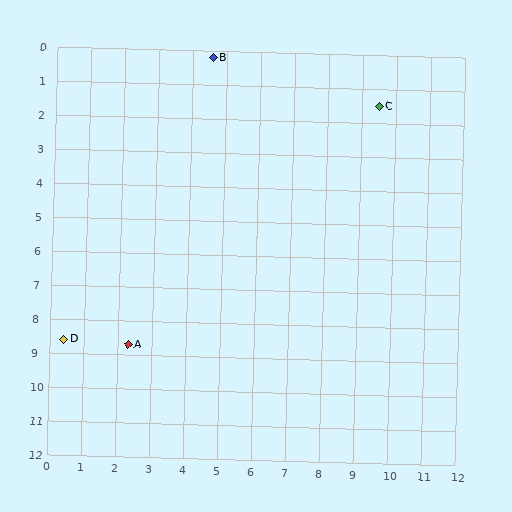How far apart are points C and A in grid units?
Points C and A are about 10.2 grid units apart.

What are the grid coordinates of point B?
Point B is at approximately (4.6, 0.2).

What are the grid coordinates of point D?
Point D is at approximately (0.4, 8.6).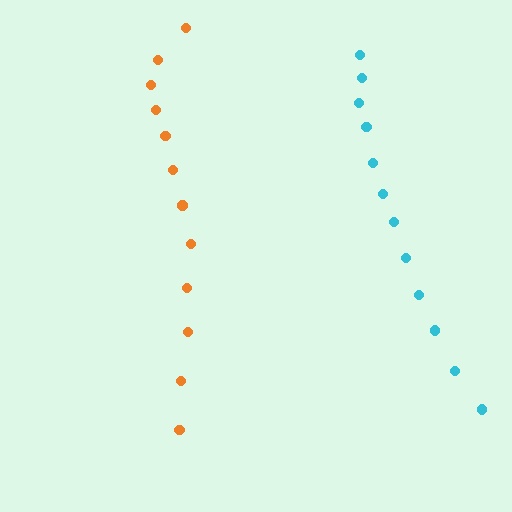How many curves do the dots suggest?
There are 2 distinct paths.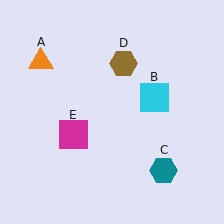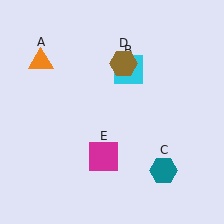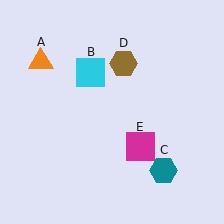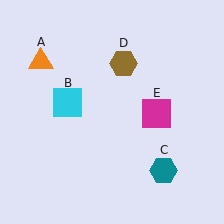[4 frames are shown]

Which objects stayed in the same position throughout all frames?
Orange triangle (object A) and teal hexagon (object C) and brown hexagon (object D) remained stationary.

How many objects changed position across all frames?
2 objects changed position: cyan square (object B), magenta square (object E).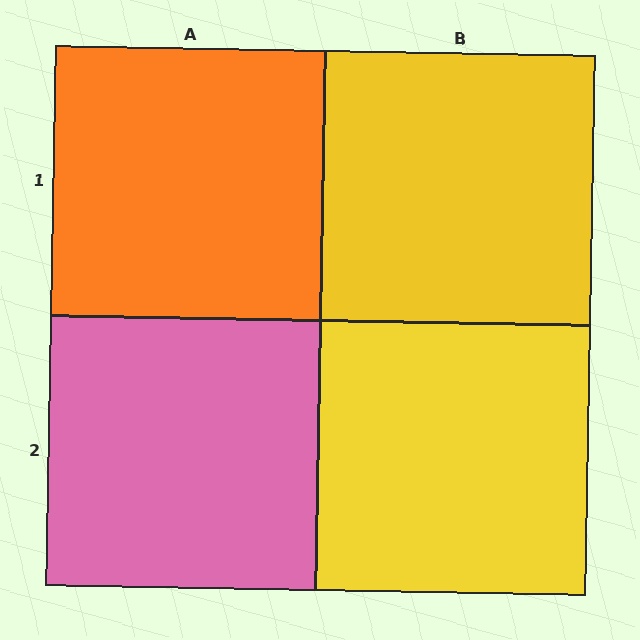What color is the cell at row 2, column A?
Pink.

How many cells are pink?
1 cell is pink.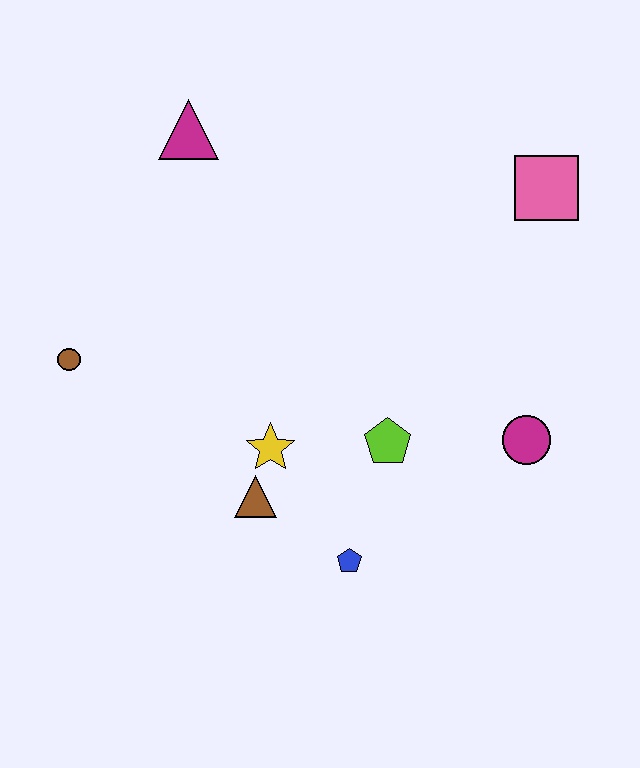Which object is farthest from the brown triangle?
The pink square is farthest from the brown triangle.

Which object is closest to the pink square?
The magenta circle is closest to the pink square.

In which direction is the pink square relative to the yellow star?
The pink square is to the right of the yellow star.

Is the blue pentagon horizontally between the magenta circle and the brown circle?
Yes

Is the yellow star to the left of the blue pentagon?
Yes